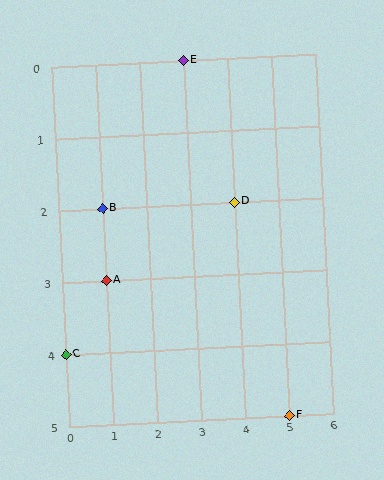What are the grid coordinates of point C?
Point C is at grid coordinates (0, 4).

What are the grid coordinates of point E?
Point E is at grid coordinates (3, 0).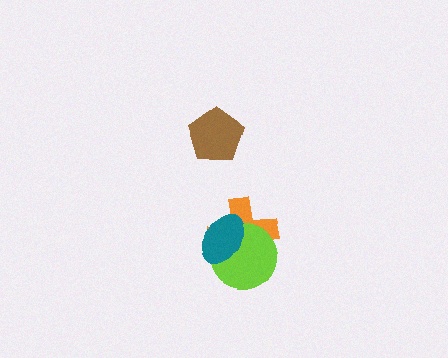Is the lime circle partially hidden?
Yes, it is partially covered by another shape.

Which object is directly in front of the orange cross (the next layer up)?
The lime circle is directly in front of the orange cross.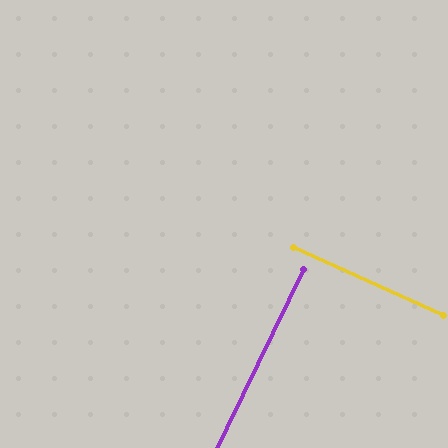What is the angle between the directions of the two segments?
Approximately 88 degrees.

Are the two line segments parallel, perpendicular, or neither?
Perpendicular — they meet at approximately 88°.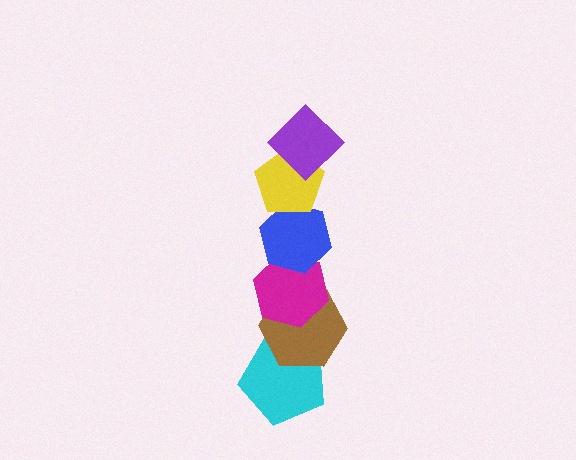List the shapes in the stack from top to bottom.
From top to bottom: the purple diamond, the yellow pentagon, the blue hexagon, the magenta hexagon, the brown hexagon, the cyan pentagon.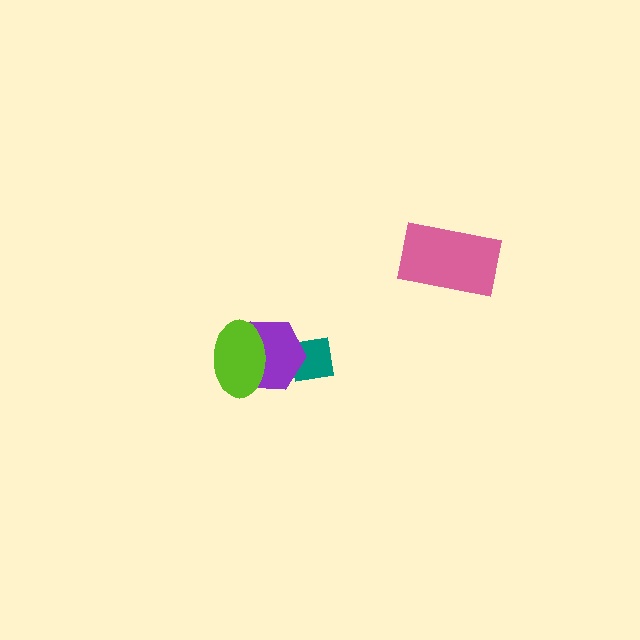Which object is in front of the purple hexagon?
The lime ellipse is in front of the purple hexagon.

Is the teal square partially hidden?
Yes, it is partially covered by another shape.